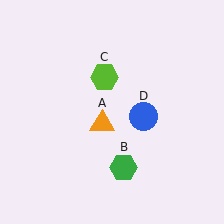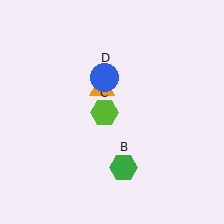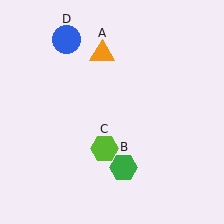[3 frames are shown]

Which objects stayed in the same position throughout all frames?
Green hexagon (object B) remained stationary.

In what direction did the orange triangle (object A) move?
The orange triangle (object A) moved up.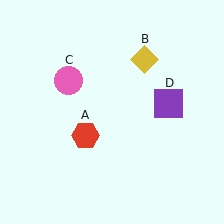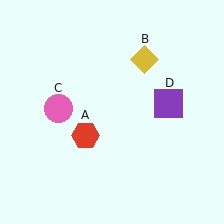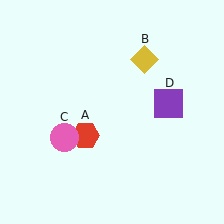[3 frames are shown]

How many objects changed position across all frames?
1 object changed position: pink circle (object C).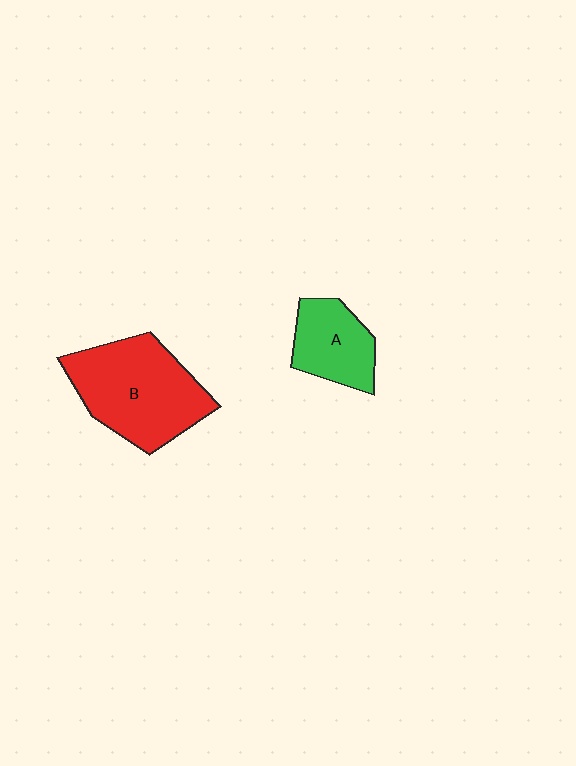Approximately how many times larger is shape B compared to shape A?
Approximately 1.9 times.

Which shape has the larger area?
Shape B (red).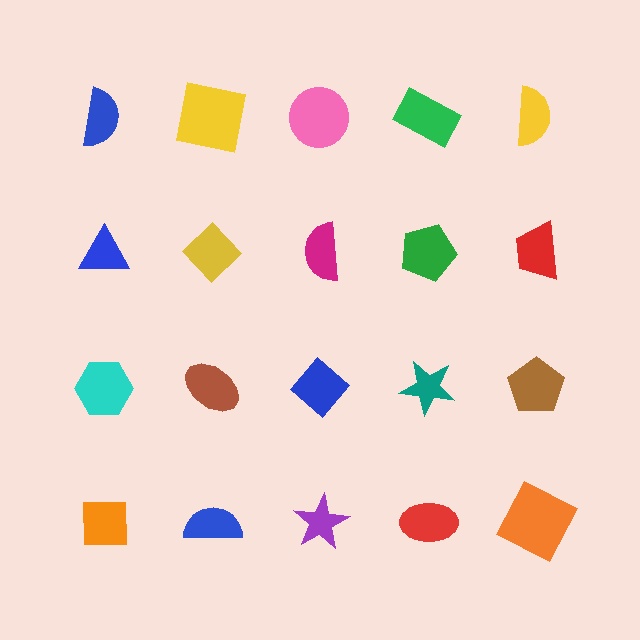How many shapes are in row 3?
5 shapes.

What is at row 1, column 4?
A green rectangle.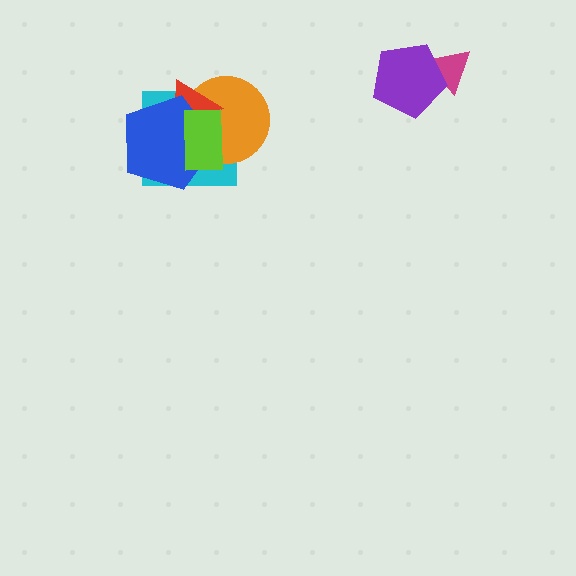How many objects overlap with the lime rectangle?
4 objects overlap with the lime rectangle.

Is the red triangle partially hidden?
Yes, it is partially covered by another shape.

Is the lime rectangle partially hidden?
No, no other shape covers it.